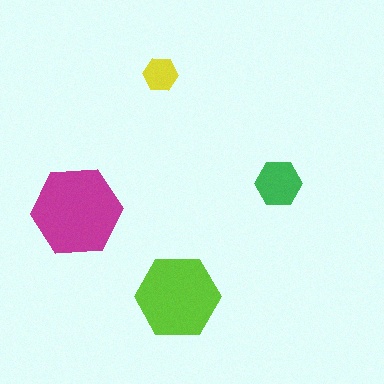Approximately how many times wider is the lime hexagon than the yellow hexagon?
About 2.5 times wider.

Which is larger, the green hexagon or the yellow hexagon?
The green one.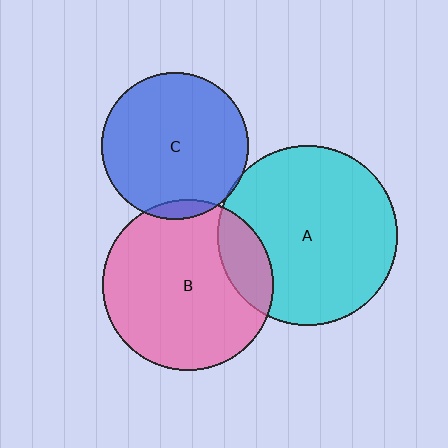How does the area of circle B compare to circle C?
Approximately 1.3 times.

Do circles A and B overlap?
Yes.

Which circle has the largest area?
Circle A (cyan).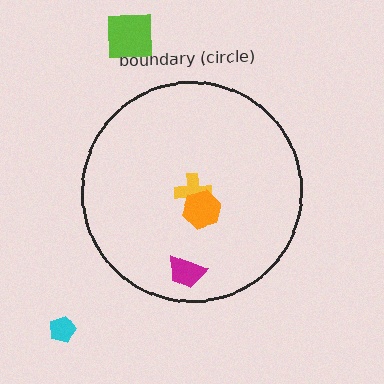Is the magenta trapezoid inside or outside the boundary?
Inside.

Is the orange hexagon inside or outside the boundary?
Inside.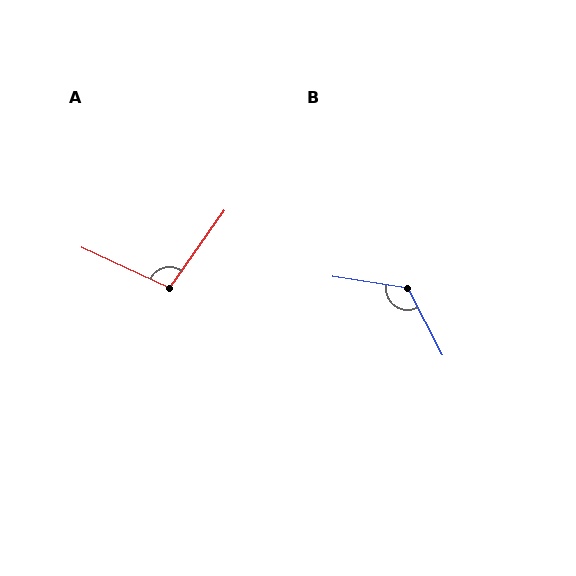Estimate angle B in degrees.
Approximately 126 degrees.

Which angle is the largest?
B, at approximately 126 degrees.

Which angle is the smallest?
A, at approximately 100 degrees.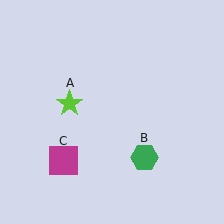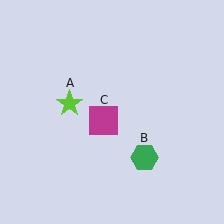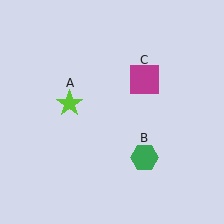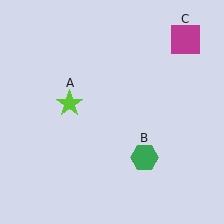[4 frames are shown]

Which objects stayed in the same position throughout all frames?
Lime star (object A) and green hexagon (object B) remained stationary.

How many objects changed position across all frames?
1 object changed position: magenta square (object C).